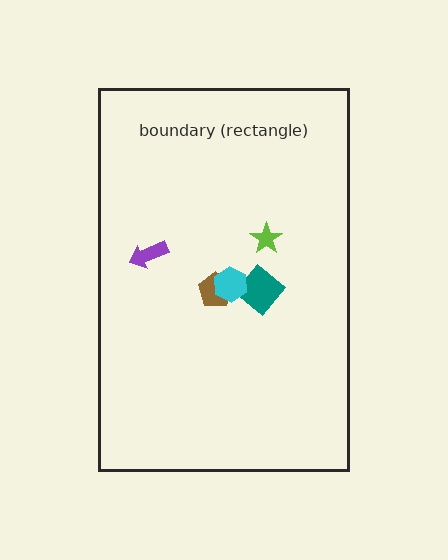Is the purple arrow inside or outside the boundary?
Inside.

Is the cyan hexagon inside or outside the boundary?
Inside.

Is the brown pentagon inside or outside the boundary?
Inside.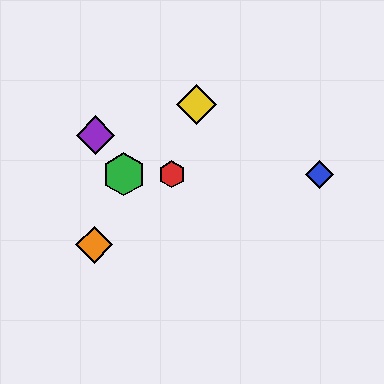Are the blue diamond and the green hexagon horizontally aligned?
Yes, both are at y≈174.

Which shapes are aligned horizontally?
The red hexagon, the blue diamond, the green hexagon are aligned horizontally.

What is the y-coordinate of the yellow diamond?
The yellow diamond is at y≈104.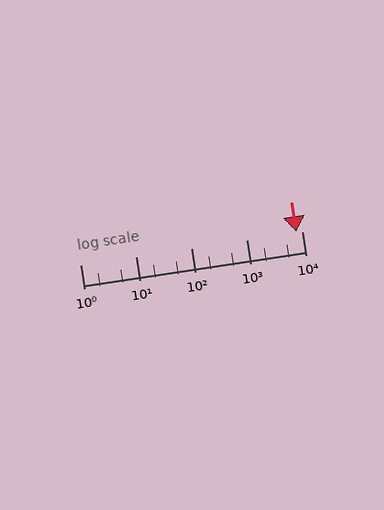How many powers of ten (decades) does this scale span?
The scale spans 4 decades, from 1 to 10000.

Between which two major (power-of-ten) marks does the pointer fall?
The pointer is between 1000 and 10000.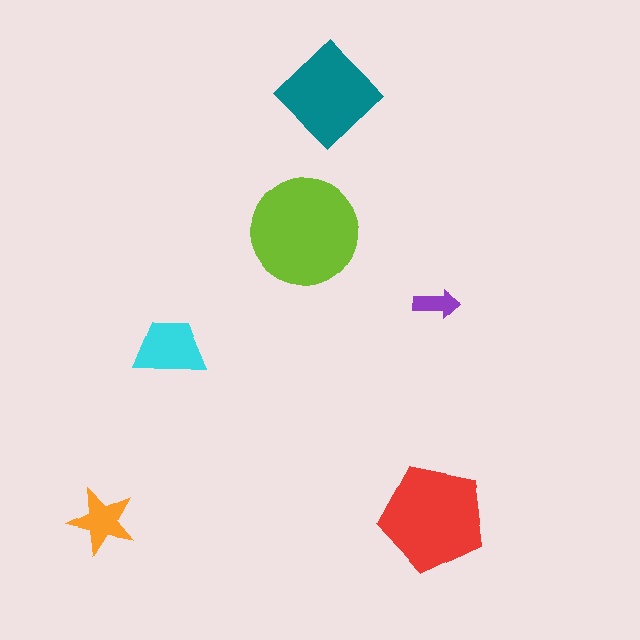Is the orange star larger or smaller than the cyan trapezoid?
Smaller.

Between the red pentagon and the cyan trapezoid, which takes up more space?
The red pentagon.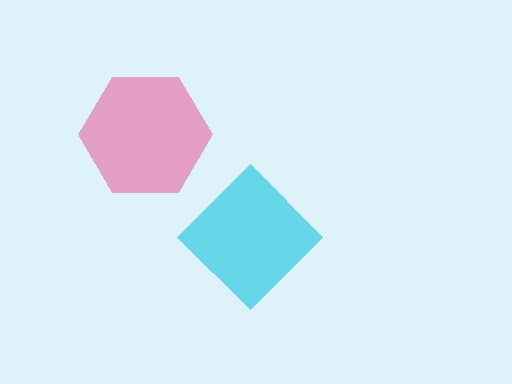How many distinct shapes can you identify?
There are 2 distinct shapes: a pink hexagon, a cyan diamond.